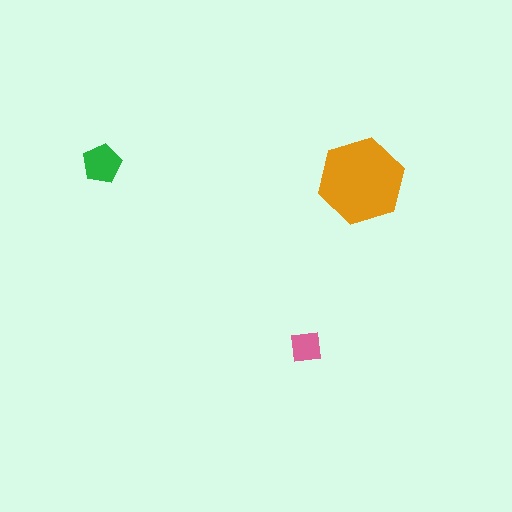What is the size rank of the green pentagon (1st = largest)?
2nd.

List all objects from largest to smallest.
The orange hexagon, the green pentagon, the pink square.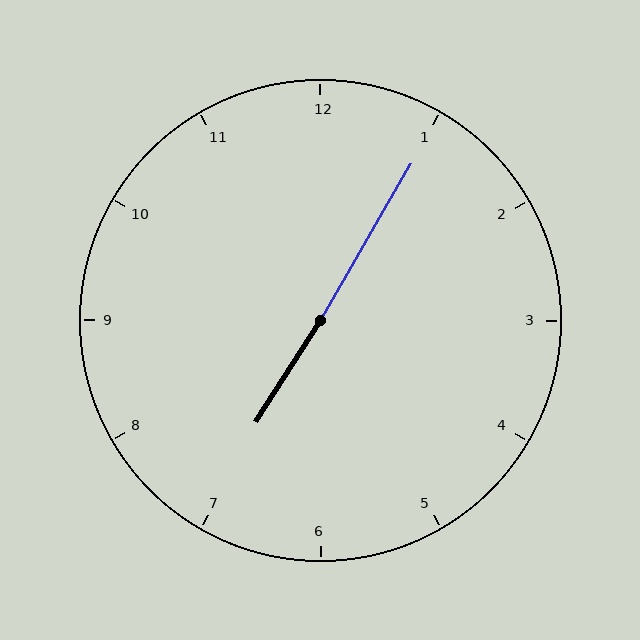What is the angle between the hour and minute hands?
Approximately 178 degrees.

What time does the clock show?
7:05.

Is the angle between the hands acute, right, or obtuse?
It is obtuse.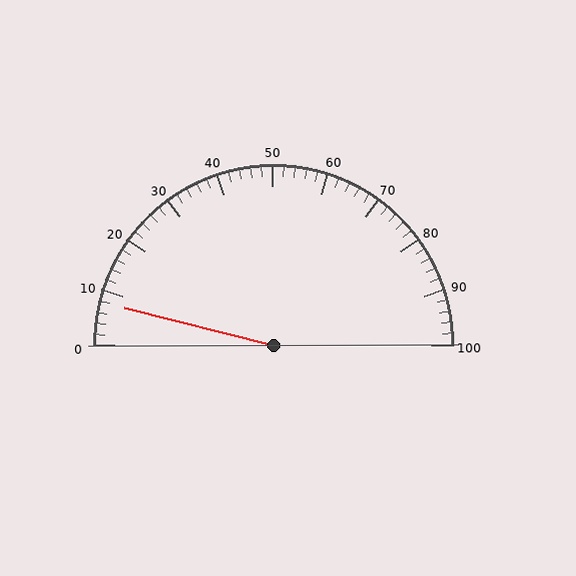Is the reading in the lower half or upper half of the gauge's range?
The reading is in the lower half of the range (0 to 100).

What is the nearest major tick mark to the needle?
The nearest major tick mark is 10.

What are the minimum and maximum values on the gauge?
The gauge ranges from 0 to 100.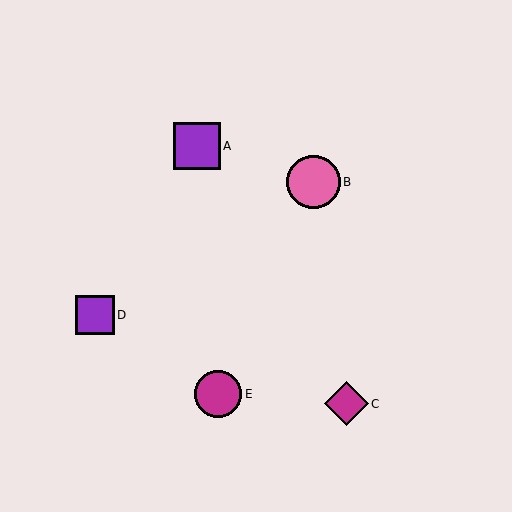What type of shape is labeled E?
Shape E is a magenta circle.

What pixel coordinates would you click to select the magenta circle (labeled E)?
Click at (218, 394) to select the magenta circle E.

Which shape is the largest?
The pink circle (labeled B) is the largest.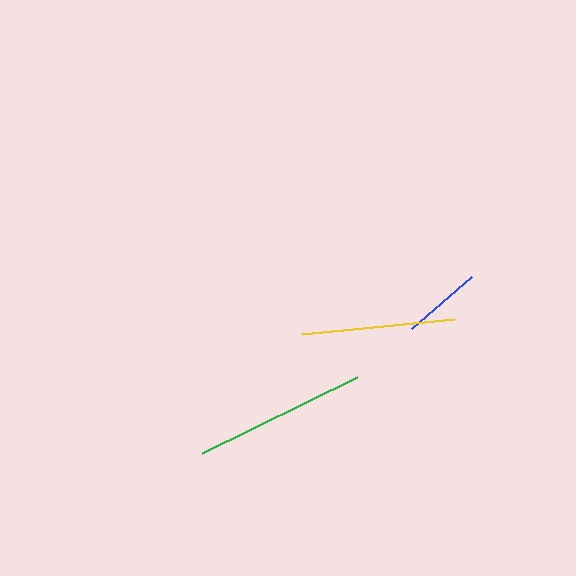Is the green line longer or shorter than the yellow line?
The green line is longer than the yellow line.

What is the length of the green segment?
The green segment is approximately 173 pixels long.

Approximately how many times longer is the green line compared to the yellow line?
The green line is approximately 1.1 times the length of the yellow line.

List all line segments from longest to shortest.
From longest to shortest: green, yellow, blue.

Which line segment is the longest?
The green line is the longest at approximately 173 pixels.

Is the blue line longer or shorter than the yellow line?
The yellow line is longer than the blue line.